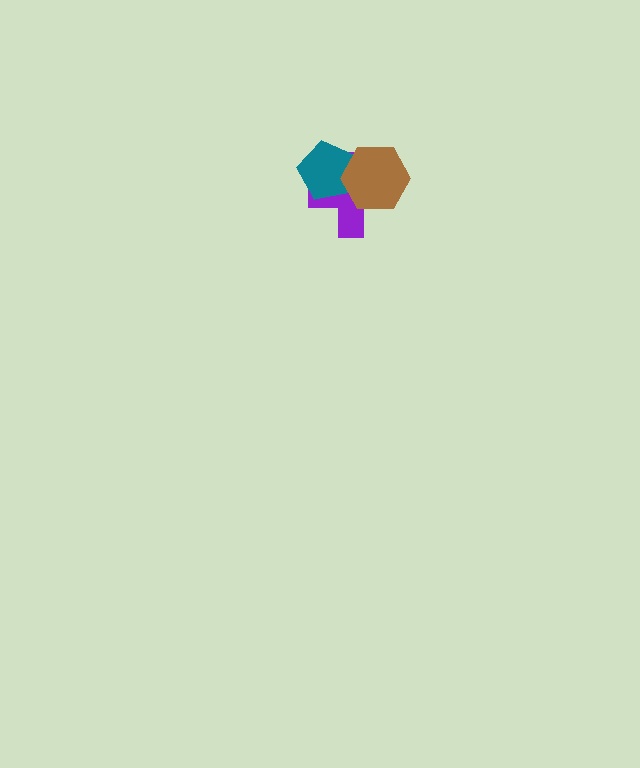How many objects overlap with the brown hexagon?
2 objects overlap with the brown hexagon.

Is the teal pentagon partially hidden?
Yes, it is partially covered by another shape.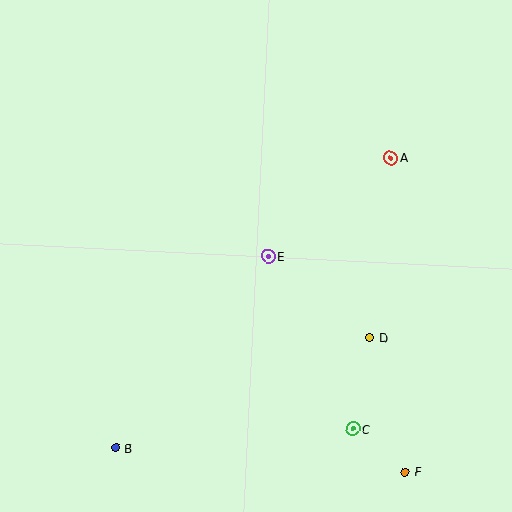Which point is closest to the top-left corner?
Point E is closest to the top-left corner.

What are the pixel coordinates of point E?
Point E is at (268, 257).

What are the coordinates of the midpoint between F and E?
The midpoint between F and E is at (337, 364).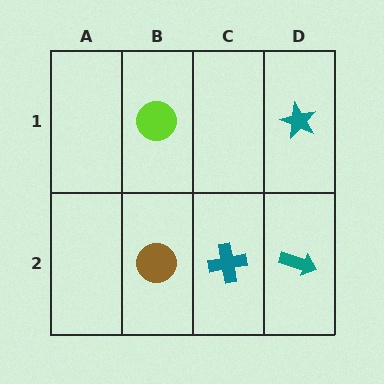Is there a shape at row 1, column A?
No, that cell is empty.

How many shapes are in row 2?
3 shapes.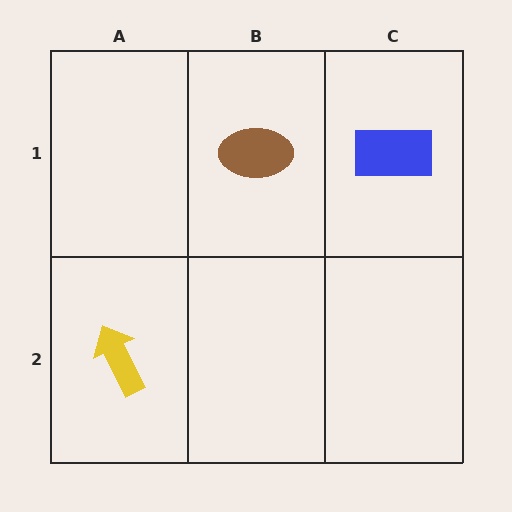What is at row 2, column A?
A yellow arrow.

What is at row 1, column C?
A blue rectangle.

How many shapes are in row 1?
2 shapes.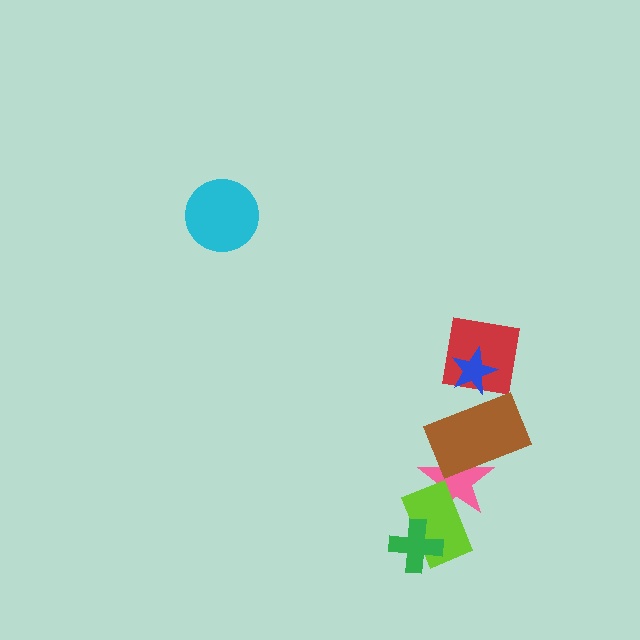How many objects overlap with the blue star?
1 object overlaps with the blue star.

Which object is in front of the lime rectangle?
The green cross is in front of the lime rectangle.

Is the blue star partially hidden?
No, no other shape covers it.